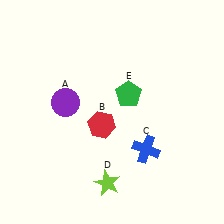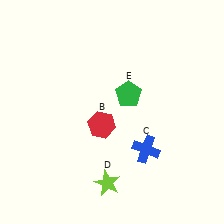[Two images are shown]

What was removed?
The purple circle (A) was removed in Image 2.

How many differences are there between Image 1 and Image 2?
There is 1 difference between the two images.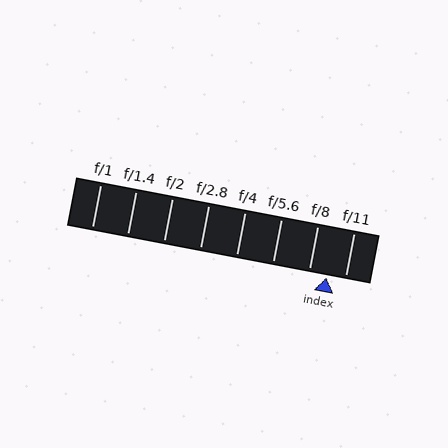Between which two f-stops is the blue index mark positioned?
The index mark is between f/8 and f/11.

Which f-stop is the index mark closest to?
The index mark is closest to f/8.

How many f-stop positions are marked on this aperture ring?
There are 8 f-stop positions marked.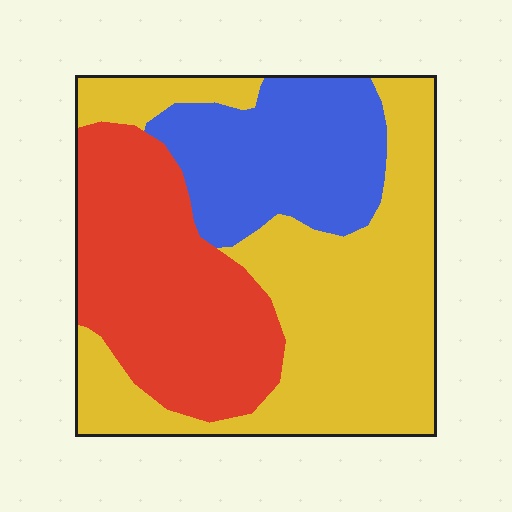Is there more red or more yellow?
Yellow.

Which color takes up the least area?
Blue, at roughly 25%.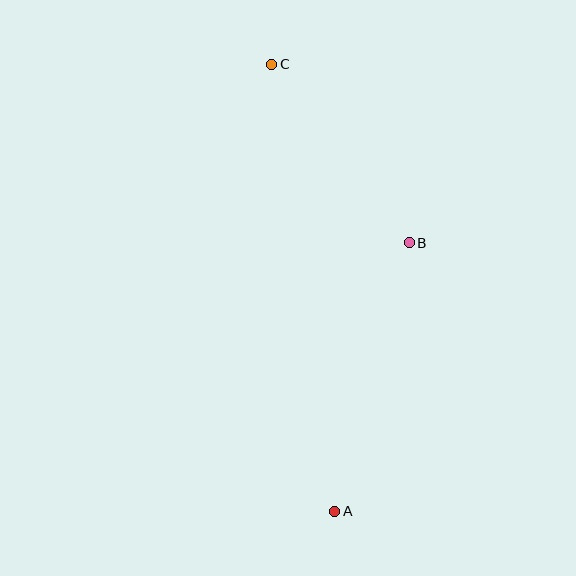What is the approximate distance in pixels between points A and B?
The distance between A and B is approximately 279 pixels.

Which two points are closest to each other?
Points B and C are closest to each other.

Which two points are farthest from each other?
Points A and C are farthest from each other.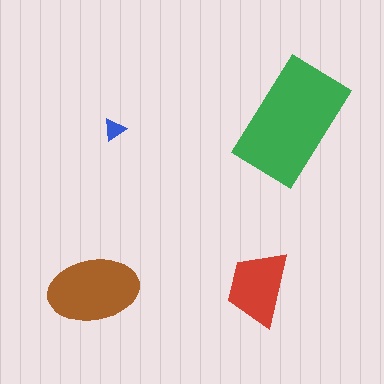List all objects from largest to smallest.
The green rectangle, the brown ellipse, the red trapezoid, the blue triangle.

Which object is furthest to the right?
The green rectangle is rightmost.